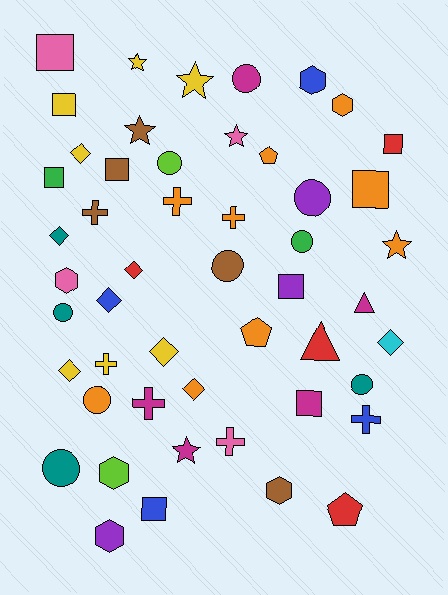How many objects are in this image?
There are 50 objects.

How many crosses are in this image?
There are 7 crosses.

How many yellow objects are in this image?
There are 7 yellow objects.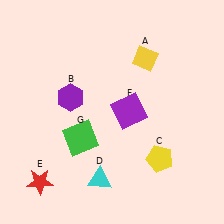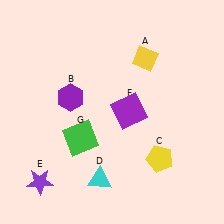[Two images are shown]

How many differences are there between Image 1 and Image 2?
There is 1 difference between the two images.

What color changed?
The star (E) changed from red in Image 1 to purple in Image 2.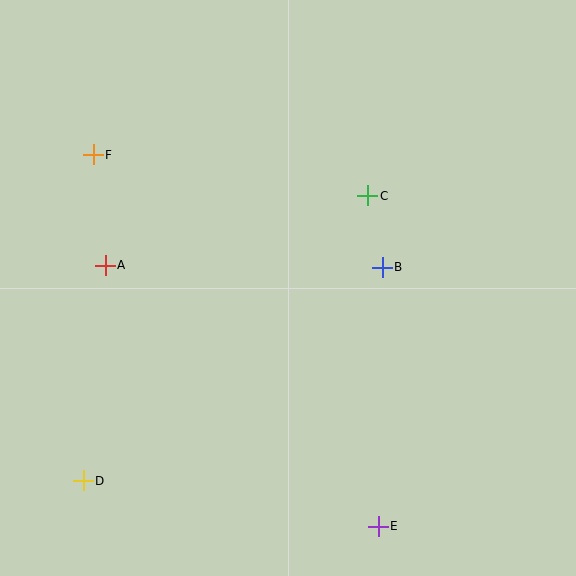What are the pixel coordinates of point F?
Point F is at (93, 155).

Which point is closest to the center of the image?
Point B at (382, 267) is closest to the center.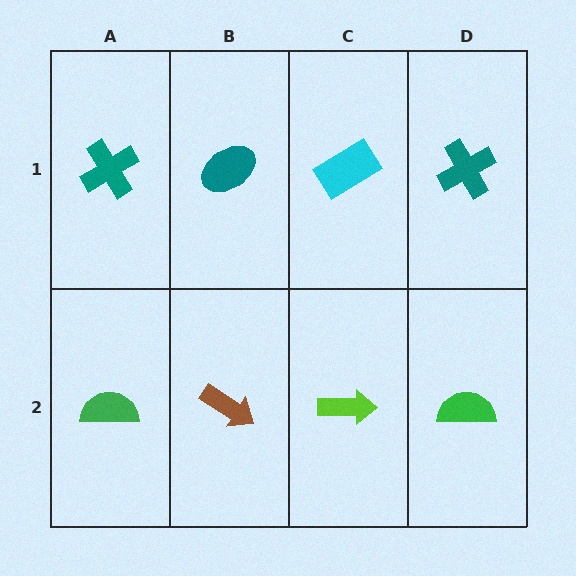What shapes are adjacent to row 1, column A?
A green semicircle (row 2, column A), a teal ellipse (row 1, column B).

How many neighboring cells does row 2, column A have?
2.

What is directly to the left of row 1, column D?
A cyan rectangle.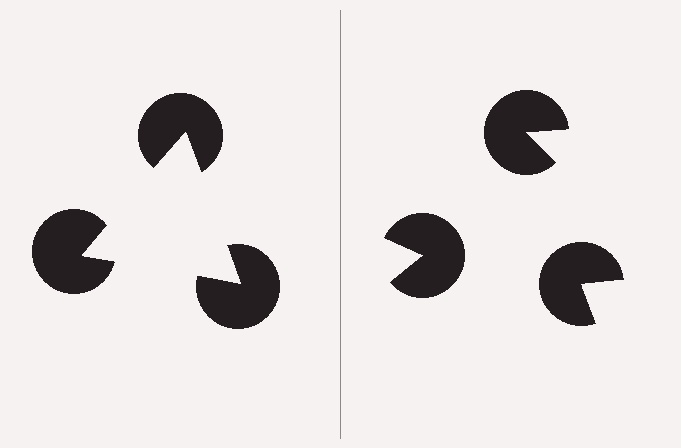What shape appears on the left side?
An illusory triangle.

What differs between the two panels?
The pac-man discs are positioned identically on both sides; only the wedge orientations differ. On the left they align to a triangle; on the right they are misaligned.